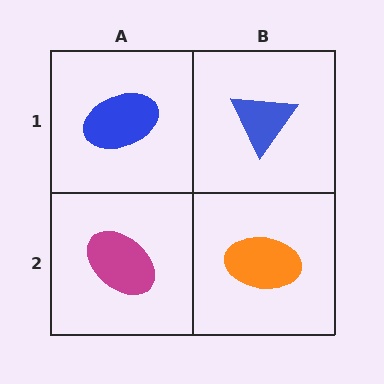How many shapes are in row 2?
2 shapes.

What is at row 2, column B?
An orange ellipse.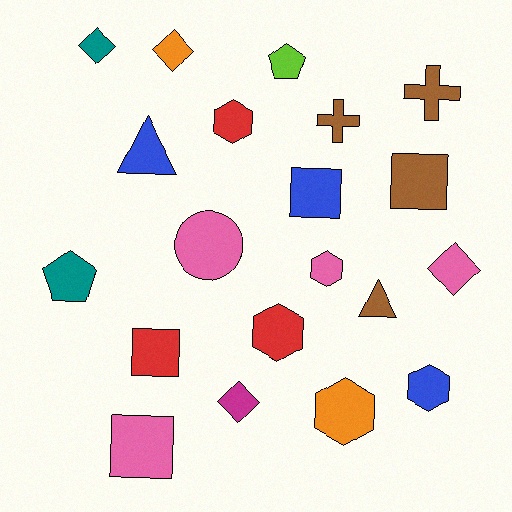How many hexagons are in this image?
There are 5 hexagons.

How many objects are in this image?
There are 20 objects.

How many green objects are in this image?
There are no green objects.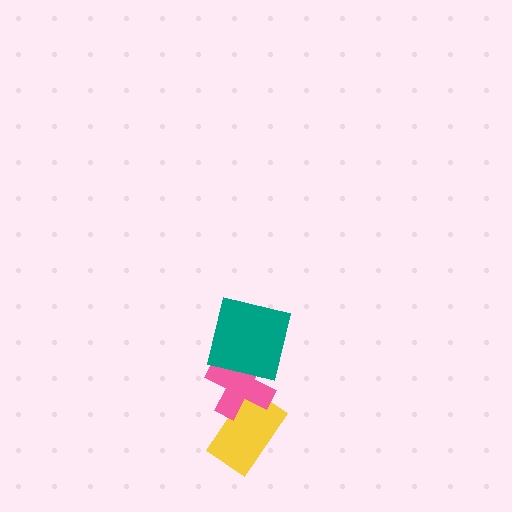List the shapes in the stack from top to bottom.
From top to bottom: the teal square, the pink cross, the yellow rectangle.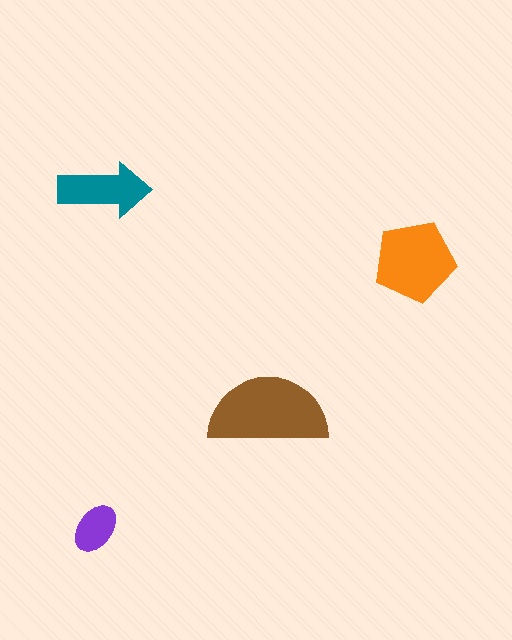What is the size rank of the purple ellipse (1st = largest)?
4th.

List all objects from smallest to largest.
The purple ellipse, the teal arrow, the orange pentagon, the brown semicircle.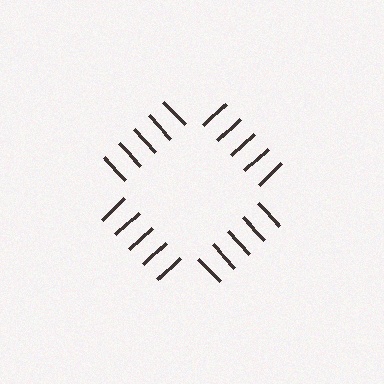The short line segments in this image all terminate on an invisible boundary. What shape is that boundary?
An illusory square — the line segments terminate on its edges but no continuous stroke is drawn.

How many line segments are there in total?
20 — 5 along each of the 4 edges.